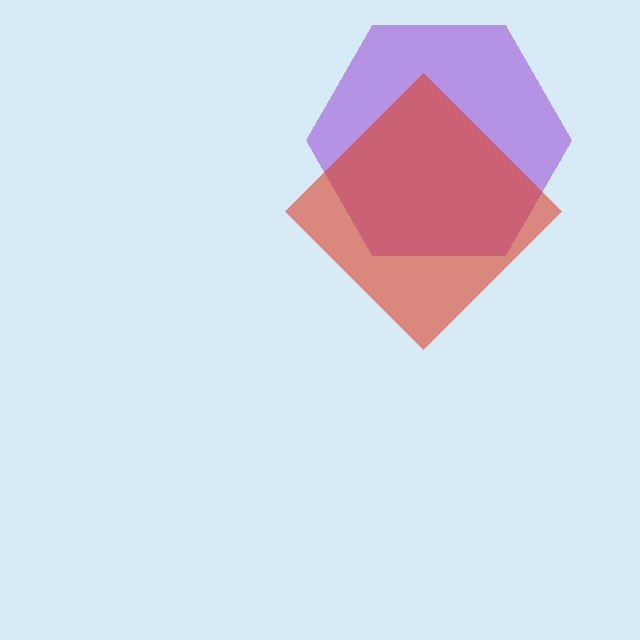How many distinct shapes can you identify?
There are 2 distinct shapes: a purple hexagon, a red diamond.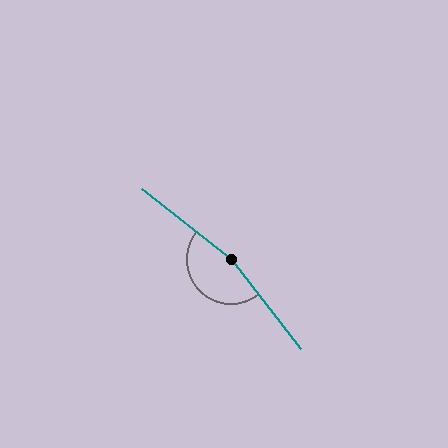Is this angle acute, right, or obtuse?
It is obtuse.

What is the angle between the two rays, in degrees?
Approximately 166 degrees.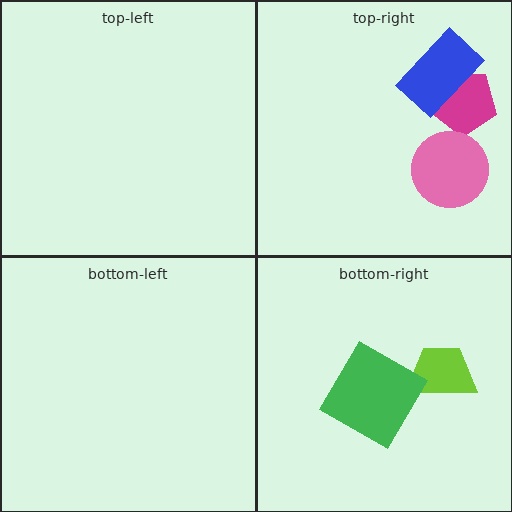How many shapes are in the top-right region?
3.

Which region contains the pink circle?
The top-right region.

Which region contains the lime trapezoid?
The bottom-right region.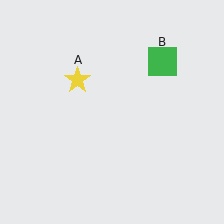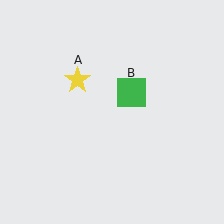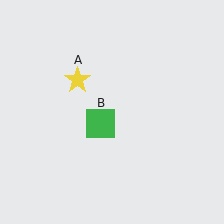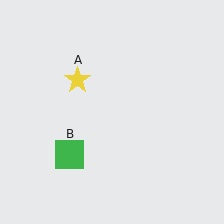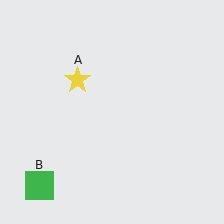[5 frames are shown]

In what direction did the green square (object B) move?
The green square (object B) moved down and to the left.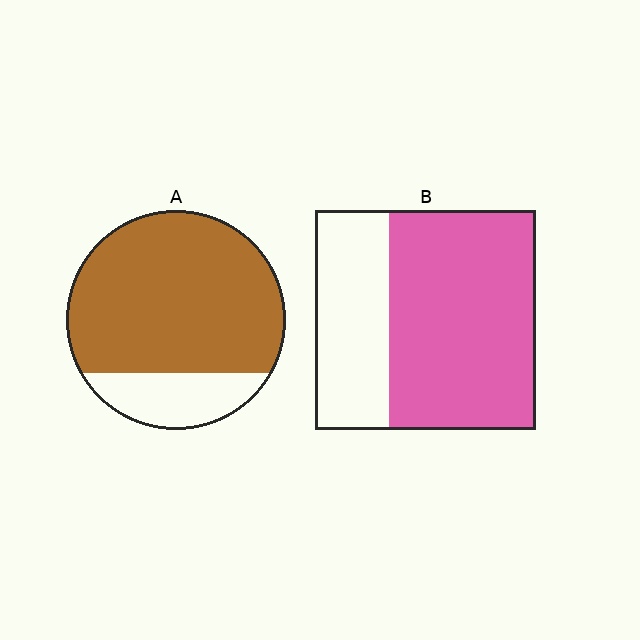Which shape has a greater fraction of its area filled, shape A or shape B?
Shape A.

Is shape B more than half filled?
Yes.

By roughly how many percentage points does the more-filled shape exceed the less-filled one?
By roughly 15 percentage points (A over B).